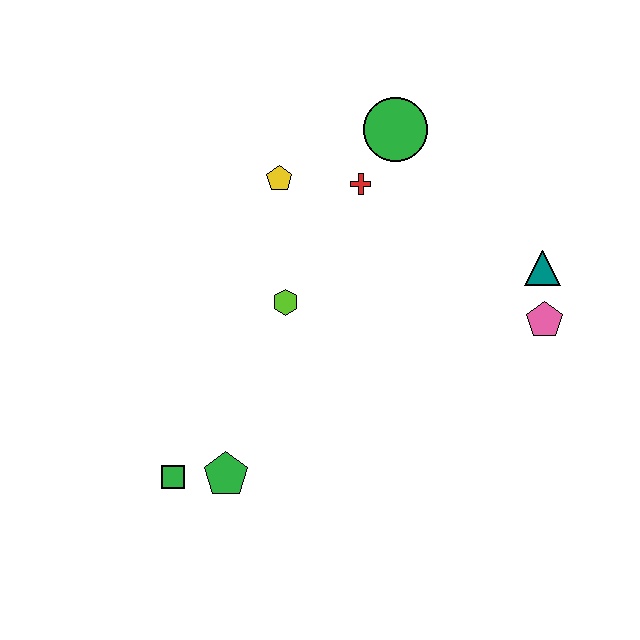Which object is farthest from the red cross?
The green square is farthest from the red cross.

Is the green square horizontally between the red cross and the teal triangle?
No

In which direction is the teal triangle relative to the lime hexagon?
The teal triangle is to the right of the lime hexagon.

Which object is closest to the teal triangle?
The pink pentagon is closest to the teal triangle.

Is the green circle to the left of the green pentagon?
No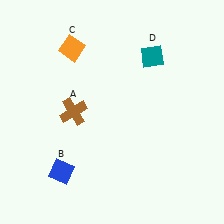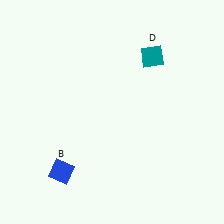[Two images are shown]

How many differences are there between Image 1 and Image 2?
There are 2 differences between the two images.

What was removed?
The brown cross (A), the orange diamond (C) were removed in Image 2.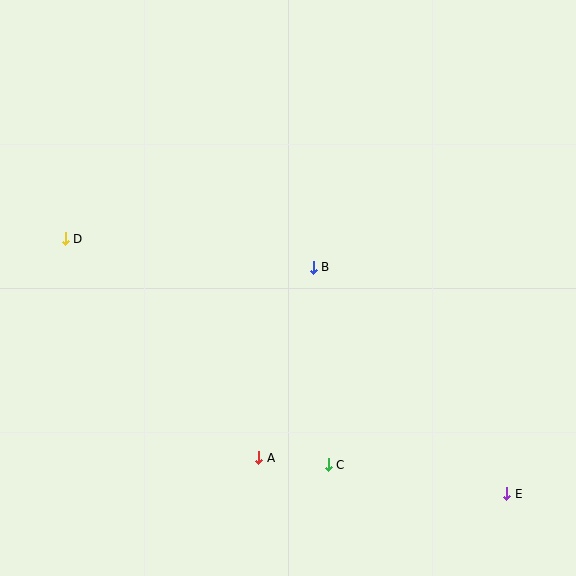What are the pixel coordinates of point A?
Point A is at (259, 458).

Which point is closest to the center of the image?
Point B at (313, 267) is closest to the center.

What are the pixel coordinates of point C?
Point C is at (328, 465).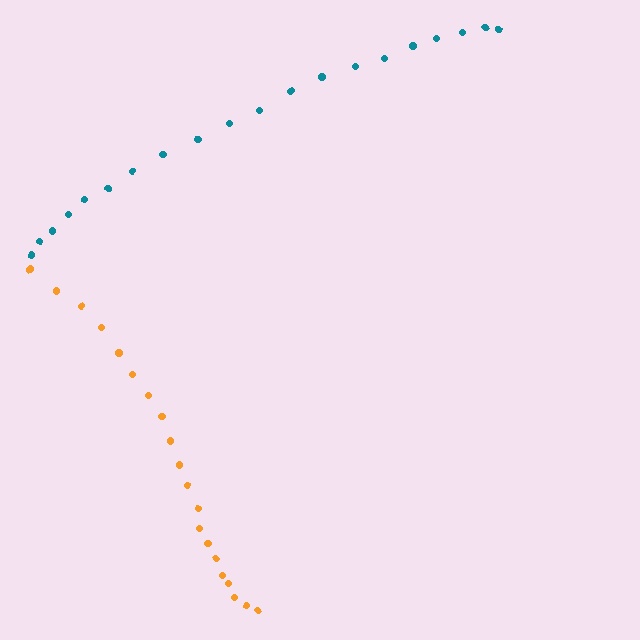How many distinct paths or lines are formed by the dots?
There are 2 distinct paths.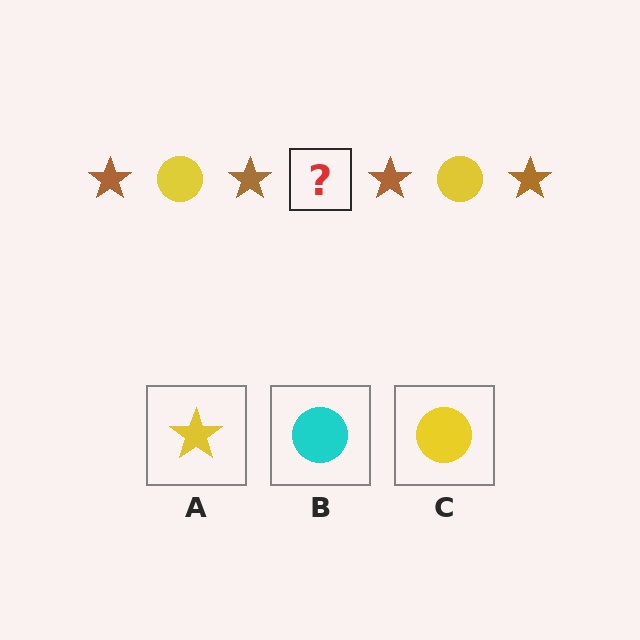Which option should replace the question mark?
Option C.